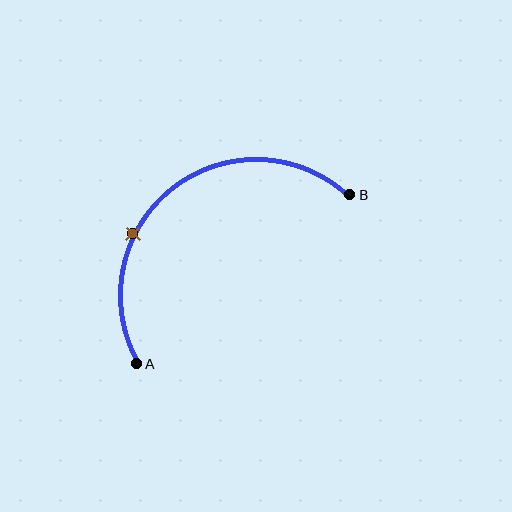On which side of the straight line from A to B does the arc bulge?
The arc bulges above and to the left of the straight line connecting A and B.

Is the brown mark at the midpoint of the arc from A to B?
No. The brown mark lies on the arc but is closer to endpoint A. The arc midpoint would be at the point on the curve equidistant along the arc from both A and B.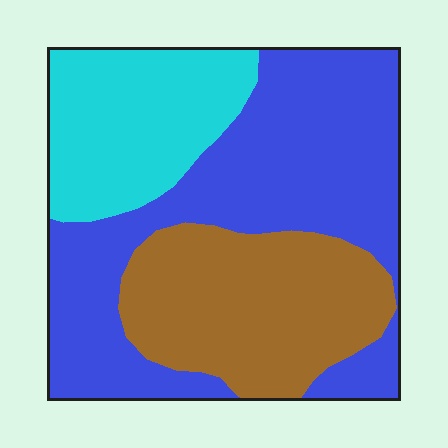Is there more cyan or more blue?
Blue.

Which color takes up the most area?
Blue, at roughly 50%.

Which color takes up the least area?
Cyan, at roughly 25%.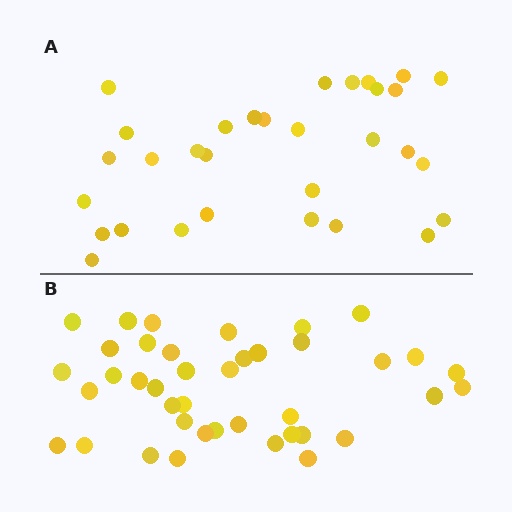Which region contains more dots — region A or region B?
Region B (the bottom region) has more dots.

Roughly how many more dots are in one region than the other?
Region B has roughly 8 or so more dots than region A.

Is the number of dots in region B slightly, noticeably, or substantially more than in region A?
Region B has noticeably more, but not dramatically so. The ratio is roughly 1.3 to 1.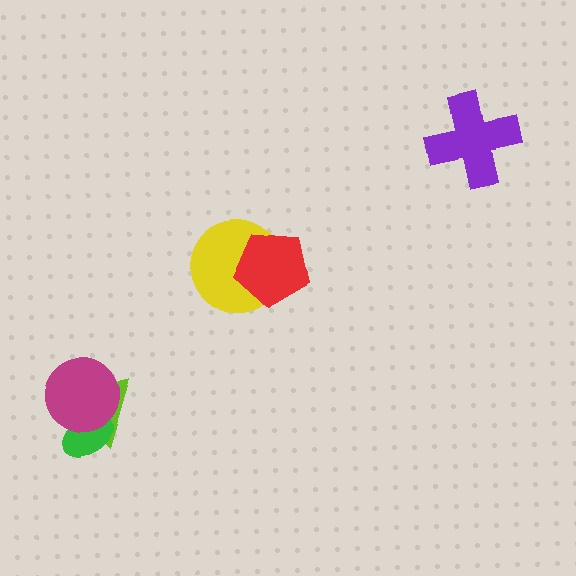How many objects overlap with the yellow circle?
1 object overlaps with the yellow circle.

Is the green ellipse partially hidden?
Yes, it is partially covered by another shape.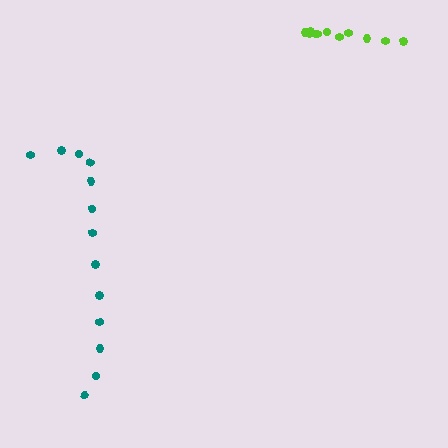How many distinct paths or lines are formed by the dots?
There are 2 distinct paths.